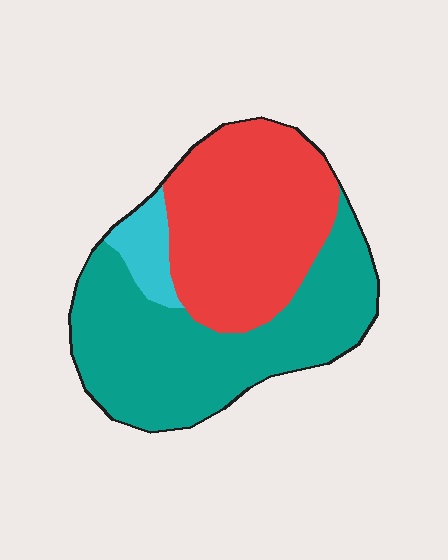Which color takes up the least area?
Cyan, at roughly 5%.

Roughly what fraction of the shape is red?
Red takes up between a third and a half of the shape.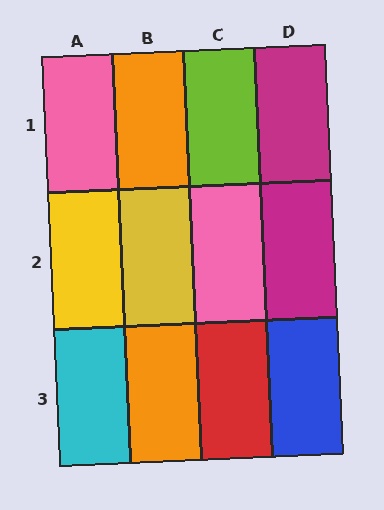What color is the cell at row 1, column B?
Orange.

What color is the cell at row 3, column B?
Orange.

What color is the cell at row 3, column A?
Cyan.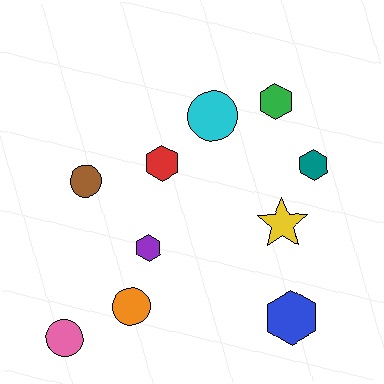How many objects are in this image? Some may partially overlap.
There are 10 objects.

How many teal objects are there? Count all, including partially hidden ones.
There is 1 teal object.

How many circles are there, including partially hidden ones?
There are 4 circles.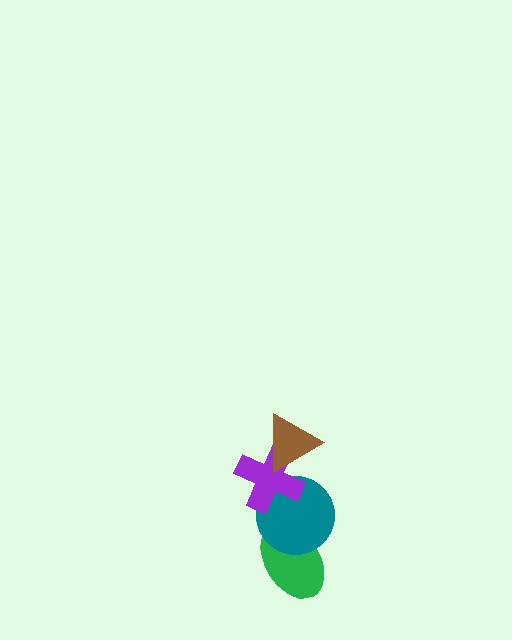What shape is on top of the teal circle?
The purple cross is on top of the teal circle.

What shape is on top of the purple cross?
The brown triangle is on top of the purple cross.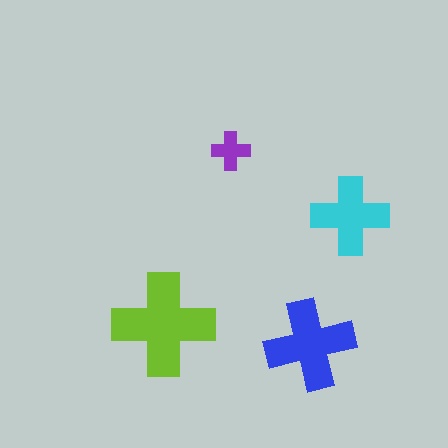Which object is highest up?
The purple cross is topmost.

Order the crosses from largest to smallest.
the lime one, the blue one, the cyan one, the purple one.